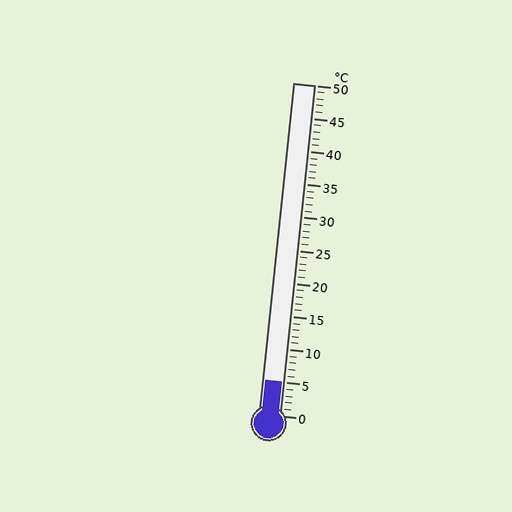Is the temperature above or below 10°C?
The temperature is below 10°C.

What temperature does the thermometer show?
The thermometer shows approximately 5°C.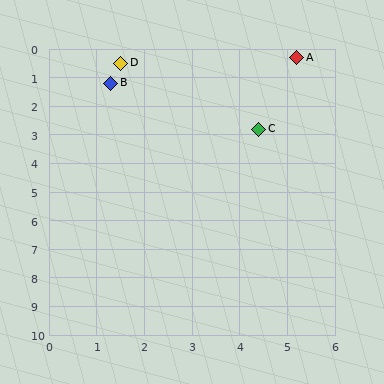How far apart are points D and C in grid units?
Points D and C are about 3.7 grid units apart.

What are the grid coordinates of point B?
Point B is at approximately (1.3, 1.2).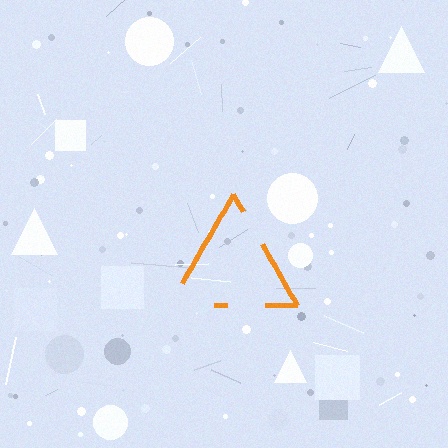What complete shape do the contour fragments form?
The contour fragments form a triangle.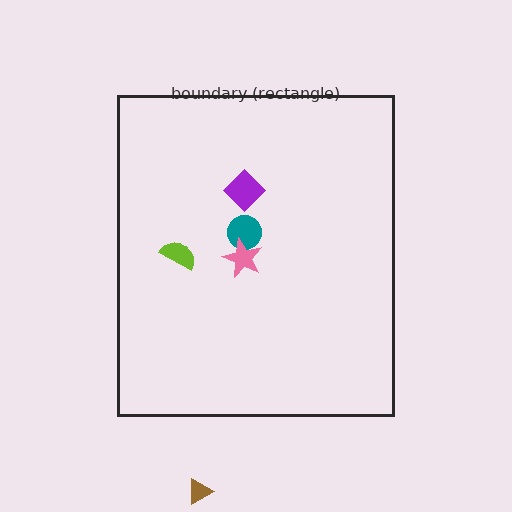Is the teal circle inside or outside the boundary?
Inside.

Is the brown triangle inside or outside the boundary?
Outside.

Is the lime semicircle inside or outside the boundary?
Inside.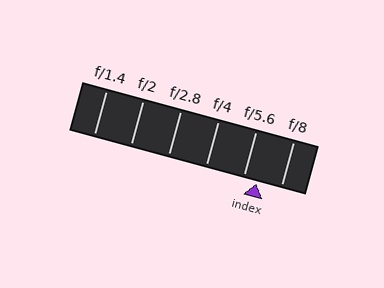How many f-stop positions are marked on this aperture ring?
There are 6 f-stop positions marked.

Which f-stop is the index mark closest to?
The index mark is closest to f/5.6.